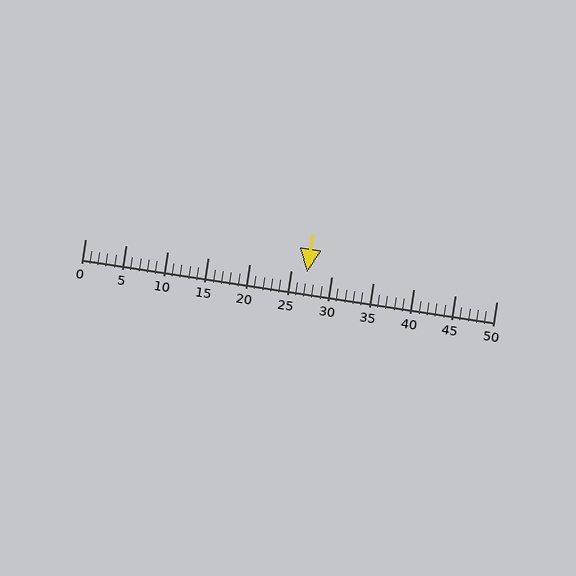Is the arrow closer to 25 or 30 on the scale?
The arrow is closer to 25.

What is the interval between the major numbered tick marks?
The major tick marks are spaced 5 units apart.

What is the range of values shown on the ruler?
The ruler shows values from 0 to 50.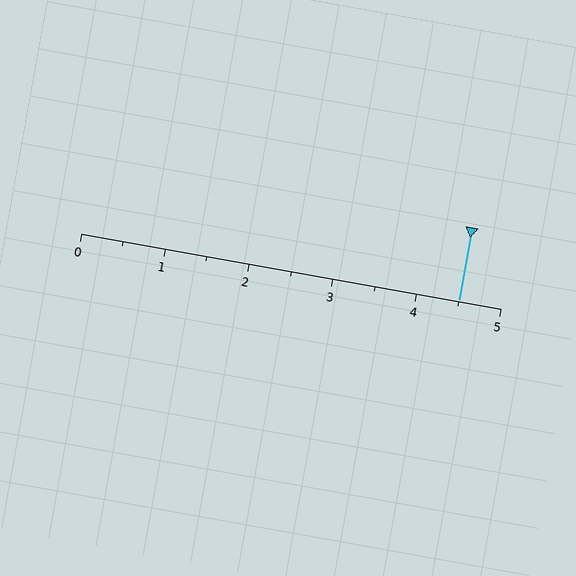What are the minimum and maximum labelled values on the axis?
The axis runs from 0 to 5.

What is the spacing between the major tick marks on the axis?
The major ticks are spaced 1 apart.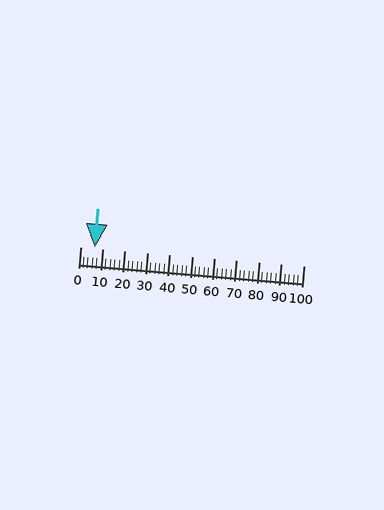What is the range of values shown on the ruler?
The ruler shows values from 0 to 100.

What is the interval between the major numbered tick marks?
The major tick marks are spaced 10 units apart.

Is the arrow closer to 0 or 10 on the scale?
The arrow is closer to 10.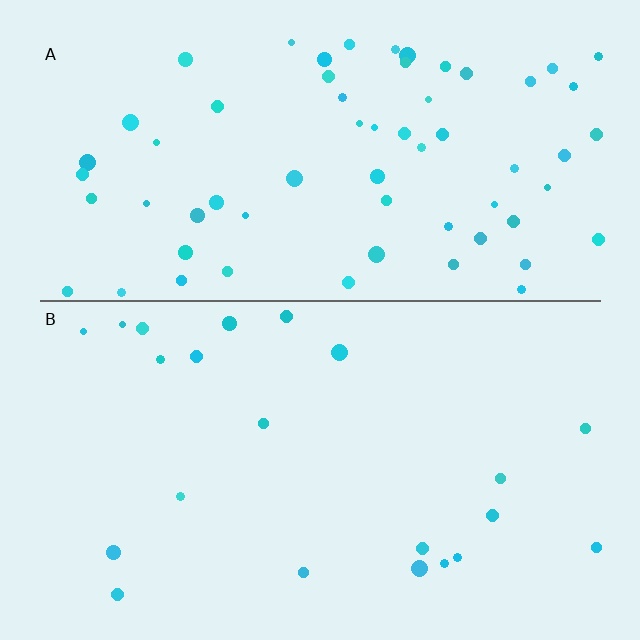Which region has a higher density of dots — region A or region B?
A (the top).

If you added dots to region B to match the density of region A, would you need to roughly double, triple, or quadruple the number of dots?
Approximately triple.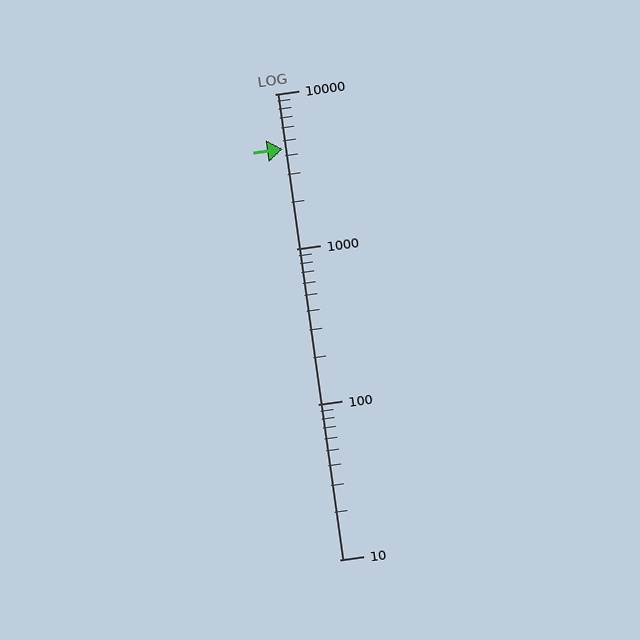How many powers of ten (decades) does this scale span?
The scale spans 3 decades, from 10 to 10000.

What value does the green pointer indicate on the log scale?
The pointer indicates approximately 4400.